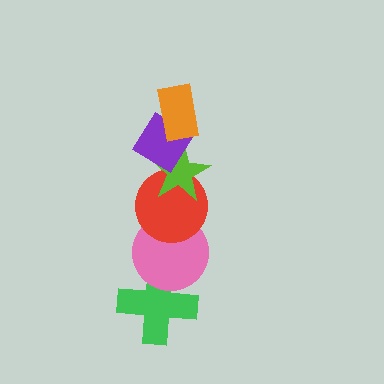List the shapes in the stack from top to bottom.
From top to bottom: the orange rectangle, the purple diamond, the lime star, the red circle, the pink circle, the green cross.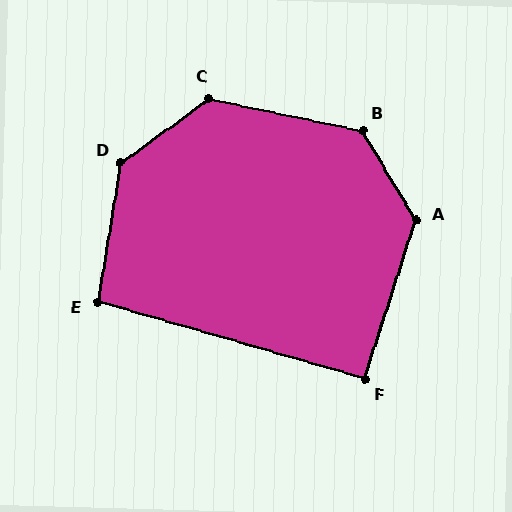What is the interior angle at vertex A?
Approximately 131 degrees (obtuse).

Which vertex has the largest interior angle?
D, at approximately 135 degrees.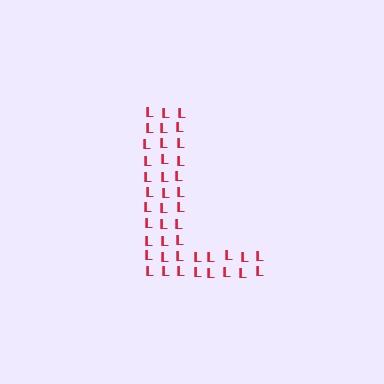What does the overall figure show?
The overall figure shows the letter L.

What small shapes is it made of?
It is made of small letter L's.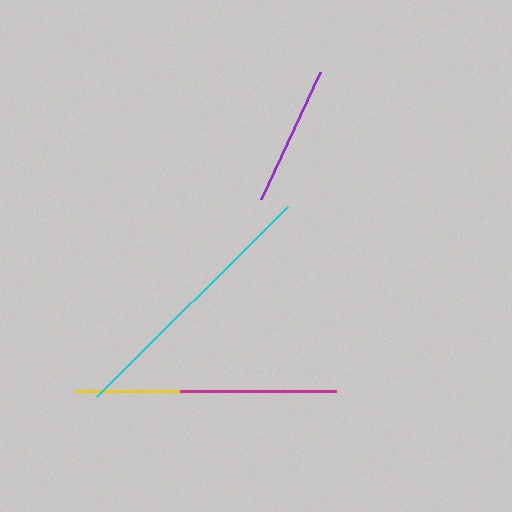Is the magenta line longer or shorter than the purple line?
The magenta line is longer than the purple line.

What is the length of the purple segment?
The purple segment is approximately 141 pixels long.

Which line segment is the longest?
The cyan line is the longest at approximately 270 pixels.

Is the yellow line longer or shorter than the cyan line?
The cyan line is longer than the yellow line.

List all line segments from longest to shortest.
From longest to shortest: cyan, yellow, magenta, purple.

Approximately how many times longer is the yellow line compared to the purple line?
The yellow line is approximately 1.4 times the length of the purple line.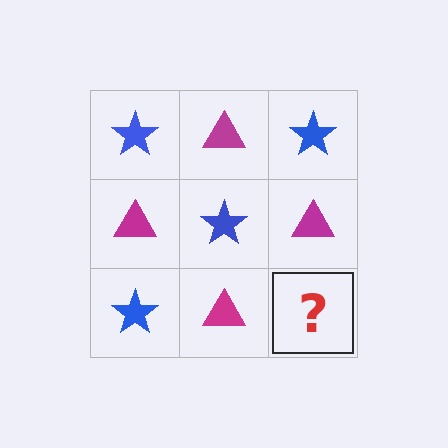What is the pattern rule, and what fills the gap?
The rule is that it alternates blue star and magenta triangle in a checkerboard pattern. The gap should be filled with a blue star.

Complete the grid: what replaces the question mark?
The question mark should be replaced with a blue star.